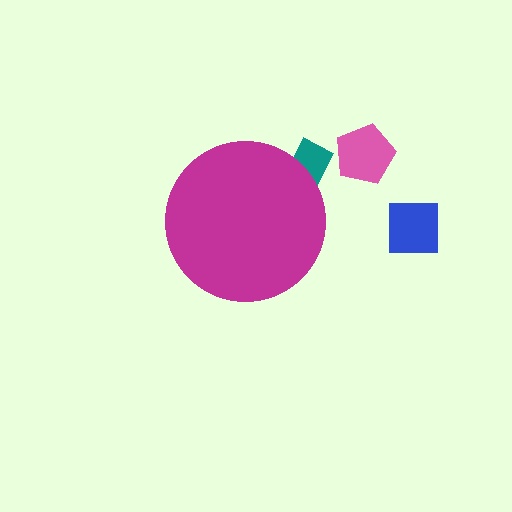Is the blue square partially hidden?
No, the blue square is fully visible.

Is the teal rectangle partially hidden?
Yes, the teal rectangle is partially hidden behind the magenta circle.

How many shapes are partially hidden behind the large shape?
1 shape is partially hidden.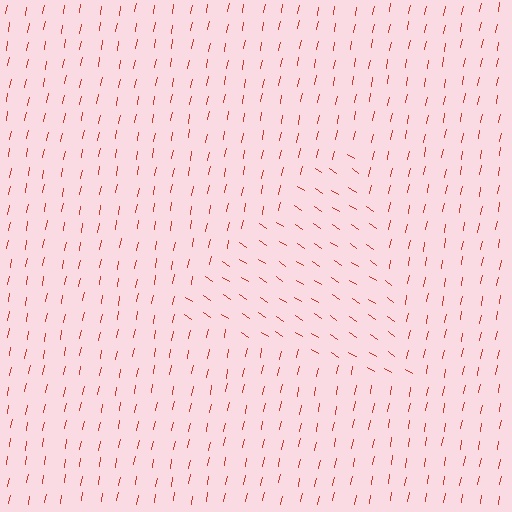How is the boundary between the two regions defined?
The boundary is defined purely by a change in line orientation (approximately 67 degrees difference). All lines are the same color and thickness.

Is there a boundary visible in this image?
Yes, there is a texture boundary formed by a change in line orientation.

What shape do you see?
I see a triangle.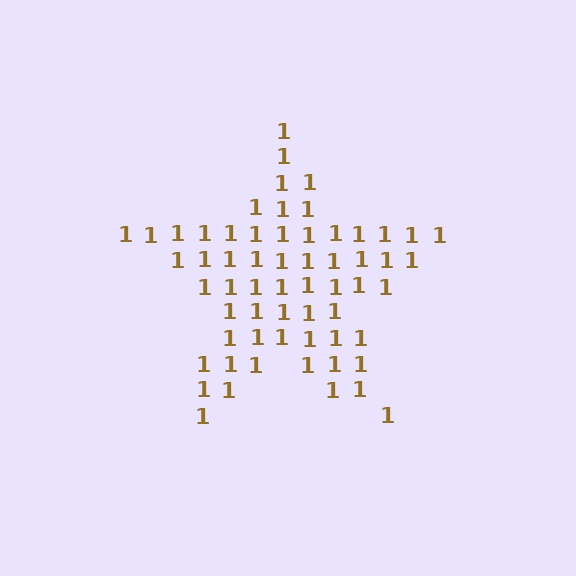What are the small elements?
The small elements are digit 1's.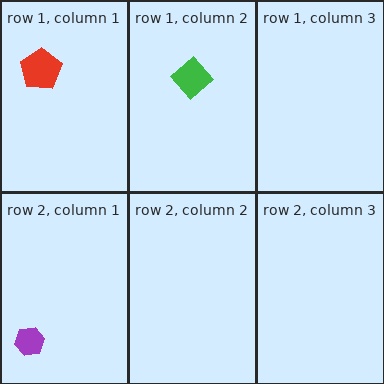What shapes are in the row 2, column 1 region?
The purple hexagon.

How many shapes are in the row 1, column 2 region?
1.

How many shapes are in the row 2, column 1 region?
1.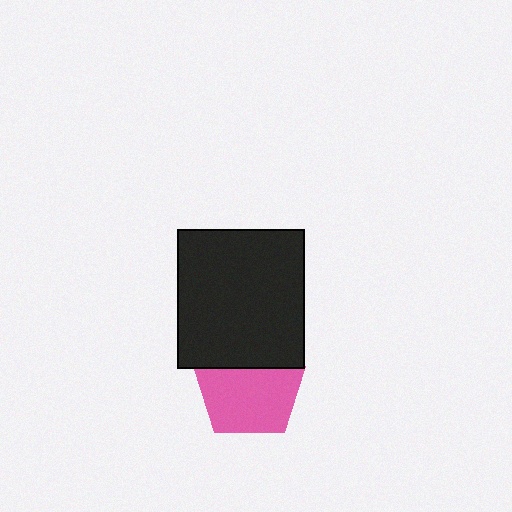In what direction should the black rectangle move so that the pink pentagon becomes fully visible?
The black rectangle should move up. That is the shortest direction to clear the overlap and leave the pink pentagon fully visible.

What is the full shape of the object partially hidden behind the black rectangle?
The partially hidden object is a pink pentagon.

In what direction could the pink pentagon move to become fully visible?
The pink pentagon could move down. That would shift it out from behind the black rectangle entirely.